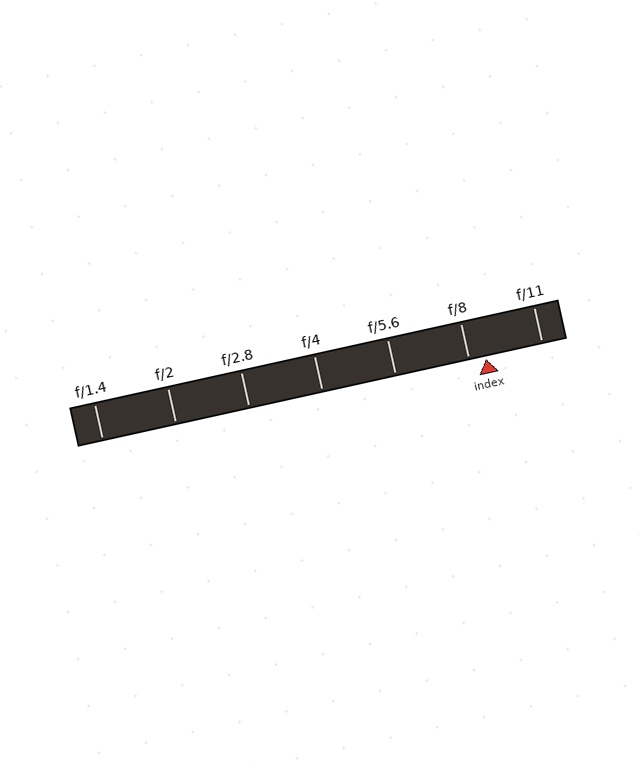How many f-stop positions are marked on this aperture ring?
There are 7 f-stop positions marked.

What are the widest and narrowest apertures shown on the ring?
The widest aperture shown is f/1.4 and the narrowest is f/11.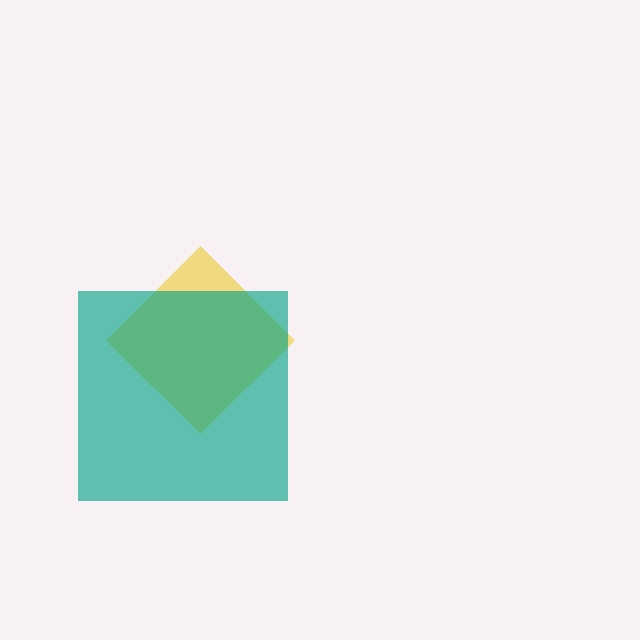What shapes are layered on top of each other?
The layered shapes are: a yellow diamond, a teal square.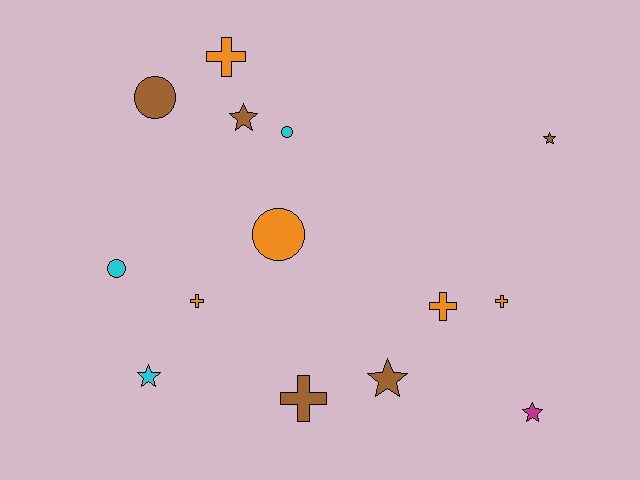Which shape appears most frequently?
Star, with 5 objects.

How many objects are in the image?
There are 14 objects.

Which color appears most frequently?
Orange, with 5 objects.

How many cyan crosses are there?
There are no cyan crosses.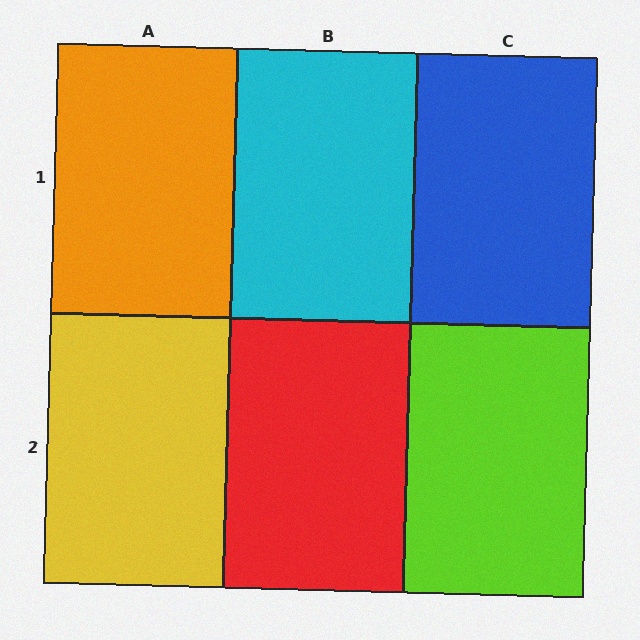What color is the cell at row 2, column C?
Lime.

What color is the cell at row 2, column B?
Red.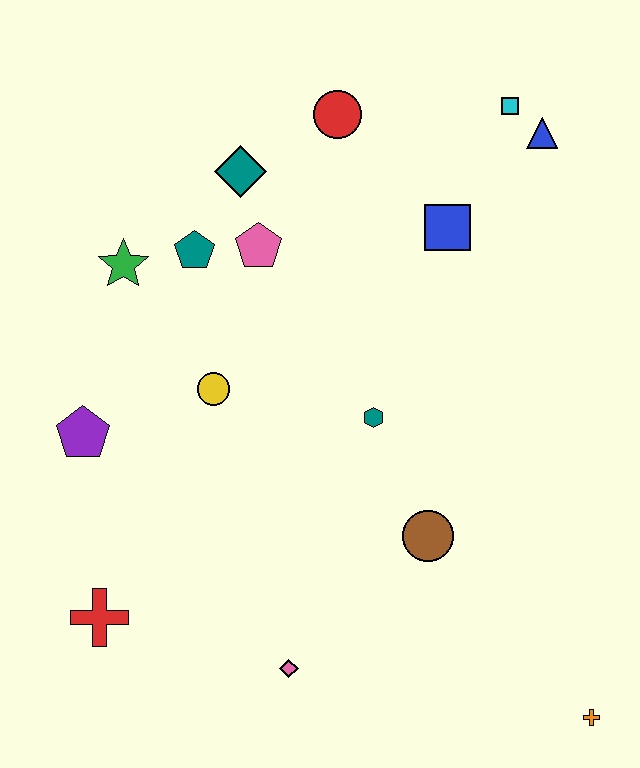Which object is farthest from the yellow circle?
The orange cross is farthest from the yellow circle.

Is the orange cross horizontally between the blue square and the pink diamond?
No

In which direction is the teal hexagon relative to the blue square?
The teal hexagon is below the blue square.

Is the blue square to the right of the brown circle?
Yes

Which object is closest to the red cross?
The purple pentagon is closest to the red cross.